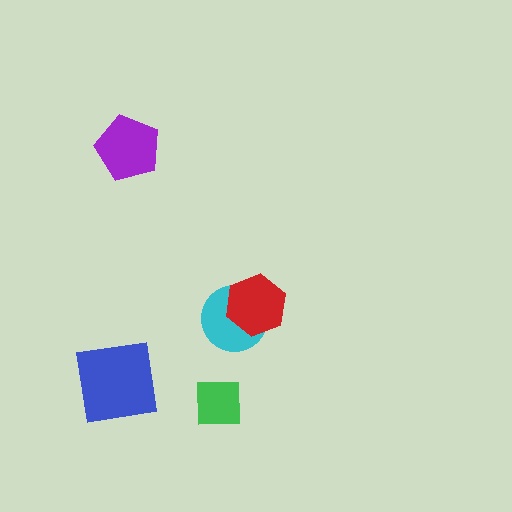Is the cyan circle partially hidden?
Yes, it is partially covered by another shape.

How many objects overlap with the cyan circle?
1 object overlaps with the cyan circle.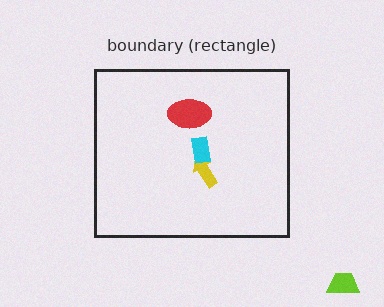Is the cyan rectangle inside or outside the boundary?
Inside.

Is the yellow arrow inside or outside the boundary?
Inside.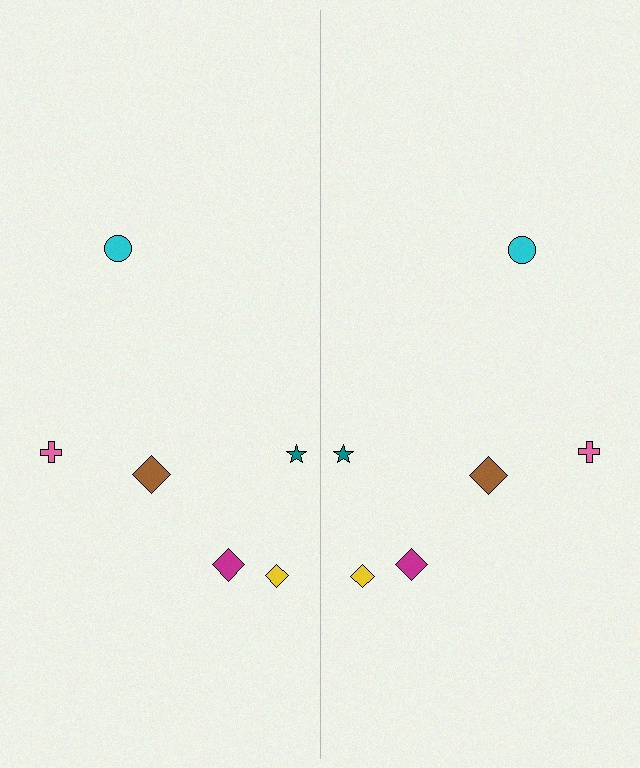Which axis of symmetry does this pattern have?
The pattern has a vertical axis of symmetry running through the center of the image.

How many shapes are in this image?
There are 12 shapes in this image.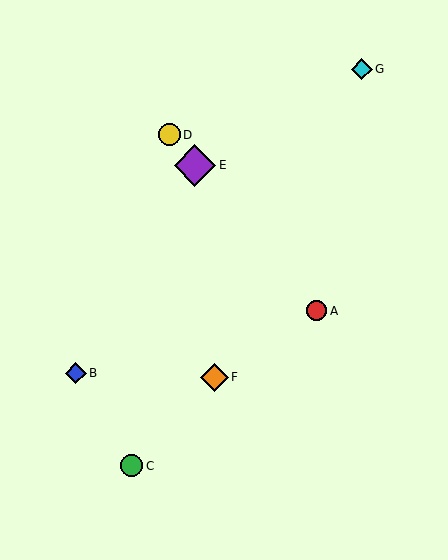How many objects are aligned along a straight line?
3 objects (A, D, E) are aligned along a straight line.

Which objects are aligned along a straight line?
Objects A, D, E are aligned along a straight line.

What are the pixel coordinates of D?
Object D is at (169, 135).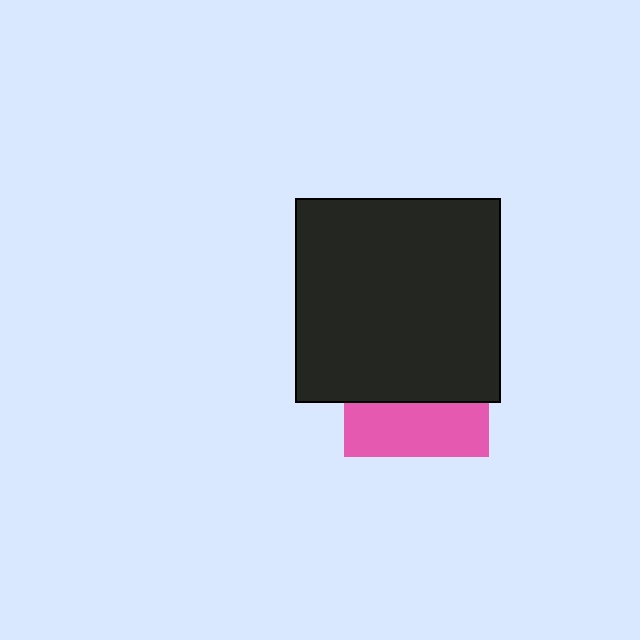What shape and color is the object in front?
The object in front is a black square.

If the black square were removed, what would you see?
You would see the complete pink square.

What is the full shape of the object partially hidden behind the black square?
The partially hidden object is a pink square.